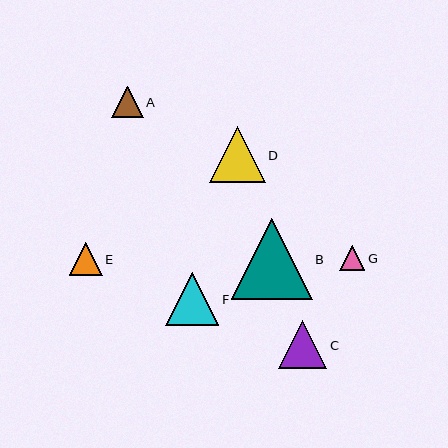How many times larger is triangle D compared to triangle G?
Triangle D is approximately 2.2 times the size of triangle G.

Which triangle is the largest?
Triangle B is the largest with a size of approximately 81 pixels.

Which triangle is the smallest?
Triangle G is the smallest with a size of approximately 25 pixels.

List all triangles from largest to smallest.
From largest to smallest: B, D, F, C, E, A, G.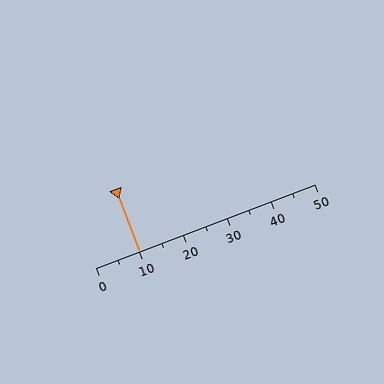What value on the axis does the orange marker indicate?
The marker indicates approximately 10.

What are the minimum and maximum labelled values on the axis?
The axis runs from 0 to 50.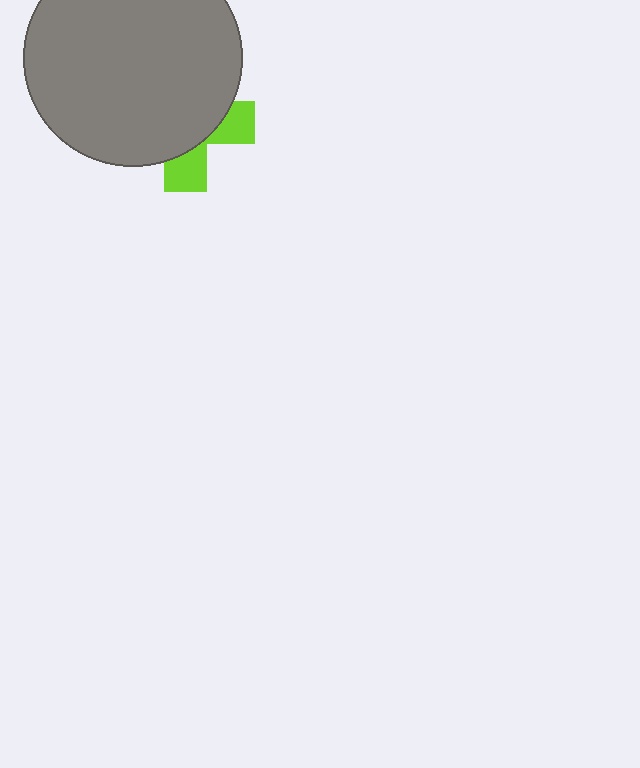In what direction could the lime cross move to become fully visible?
The lime cross could move toward the lower-right. That would shift it out from behind the gray circle entirely.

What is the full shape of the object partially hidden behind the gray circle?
The partially hidden object is a lime cross.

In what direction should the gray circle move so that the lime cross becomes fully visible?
The gray circle should move toward the upper-left. That is the shortest direction to clear the overlap and leave the lime cross fully visible.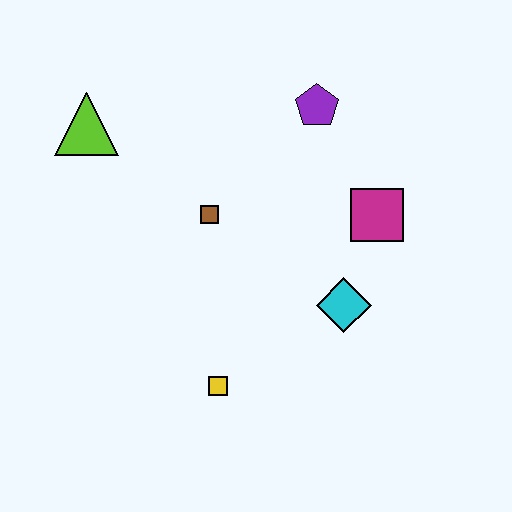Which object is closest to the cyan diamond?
The magenta square is closest to the cyan diamond.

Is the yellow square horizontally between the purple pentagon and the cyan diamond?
No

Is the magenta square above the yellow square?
Yes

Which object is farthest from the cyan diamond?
The lime triangle is farthest from the cyan diamond.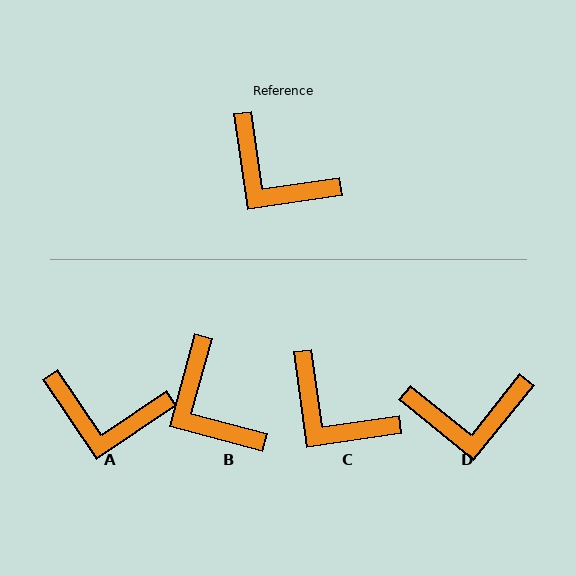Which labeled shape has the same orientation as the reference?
C.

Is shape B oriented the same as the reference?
No, it is off by about 23 degrees.